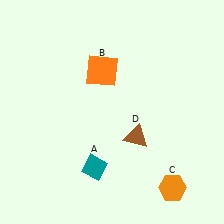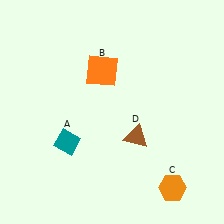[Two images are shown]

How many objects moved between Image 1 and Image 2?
1 object moved between the two images.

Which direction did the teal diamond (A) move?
The teal diamond (A) moved left.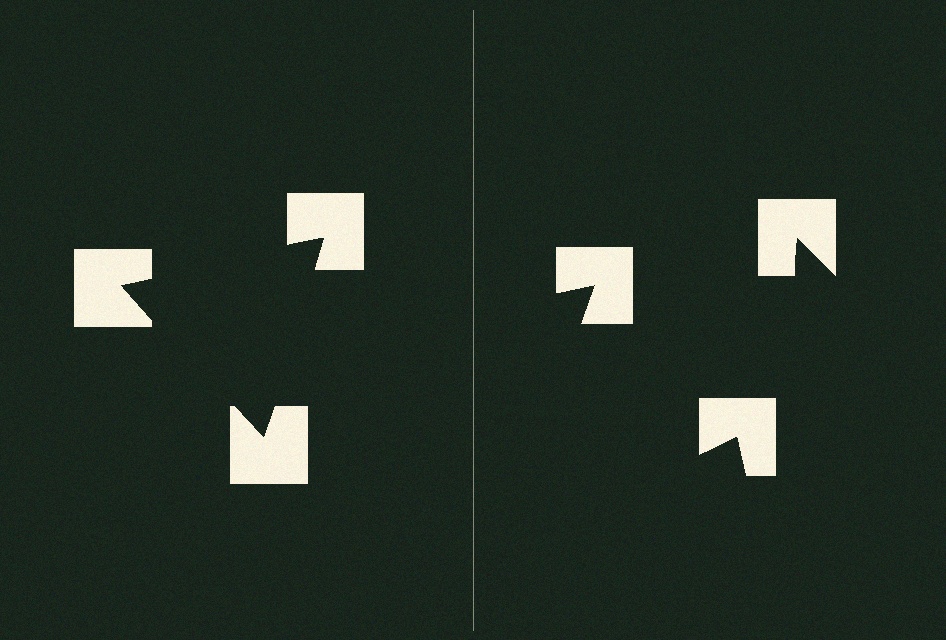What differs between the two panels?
The notched squares are positioned identically on both sides; only the wedge orientations differ. On the left they align to a triangle; on the right they are misaligned.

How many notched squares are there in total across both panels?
6 — 3 on each side.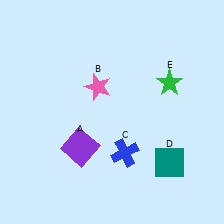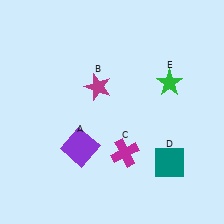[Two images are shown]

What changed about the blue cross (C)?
In Image 1, C is blue. In Image 2, it changed to magenta.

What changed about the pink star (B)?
In Image 1, B is pink. In Image 2, it changed to magenta.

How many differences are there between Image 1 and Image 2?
There are 2 differences between the two images.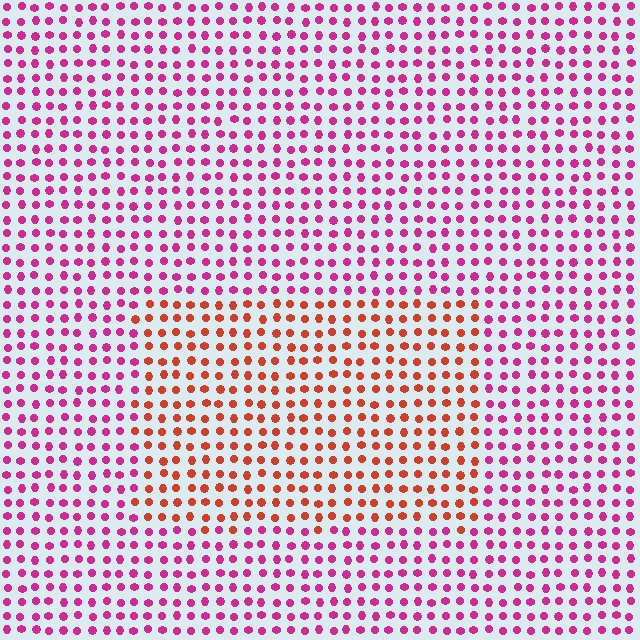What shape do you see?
I see a rectangle.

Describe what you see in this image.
The image is filled with small magenta elements in a uniform arrangement. A rectangle-shaped region is visible where the elements are tinted to a slightly different hue, forming a subtle color boundary.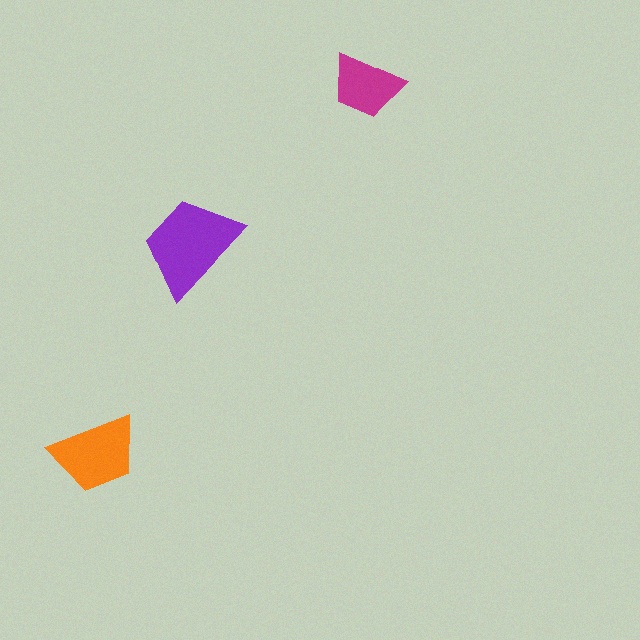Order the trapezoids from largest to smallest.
the purple one, the orange one, the magenta one.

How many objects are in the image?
There are 3 objects in the image.